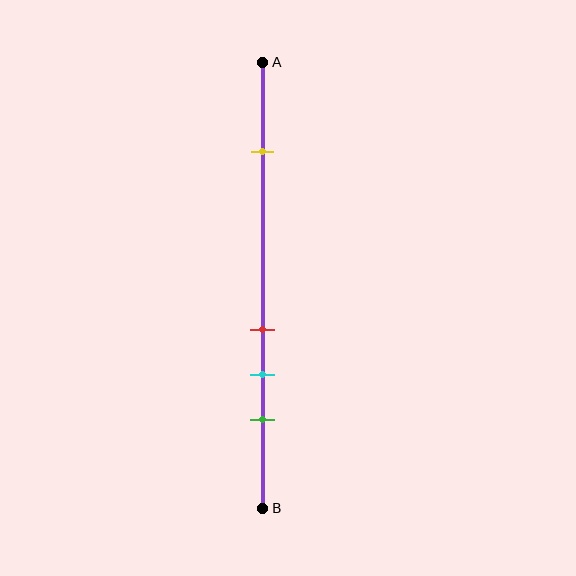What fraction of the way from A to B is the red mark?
The red mark is approximately 60% (0.6) of the way from A to B.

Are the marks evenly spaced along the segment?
No, the marks are not evenly spaced.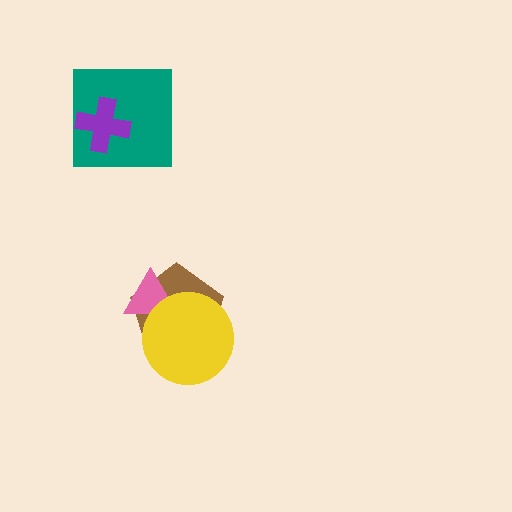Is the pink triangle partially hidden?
Yes, it is partially covered by another shape.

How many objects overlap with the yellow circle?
2 objects overlap with the yellow circle.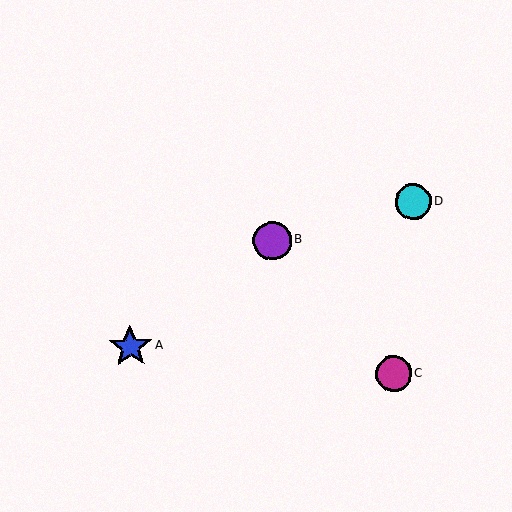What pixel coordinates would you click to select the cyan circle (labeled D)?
Click at (413, 202) to select the cyan circle D.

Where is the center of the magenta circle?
The center of the magenta circle is at (394, 374).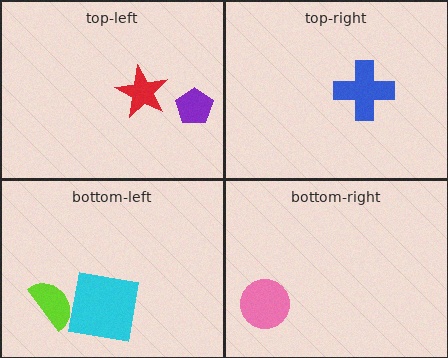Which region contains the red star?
The top-left region.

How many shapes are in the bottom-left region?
2.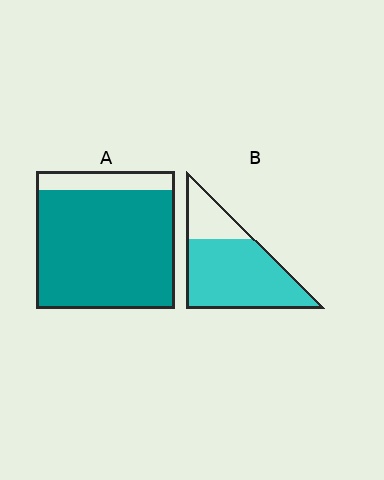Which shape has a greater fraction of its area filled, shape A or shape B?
Shape A.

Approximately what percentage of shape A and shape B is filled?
A is approximately 85% and B is approximately 75%.